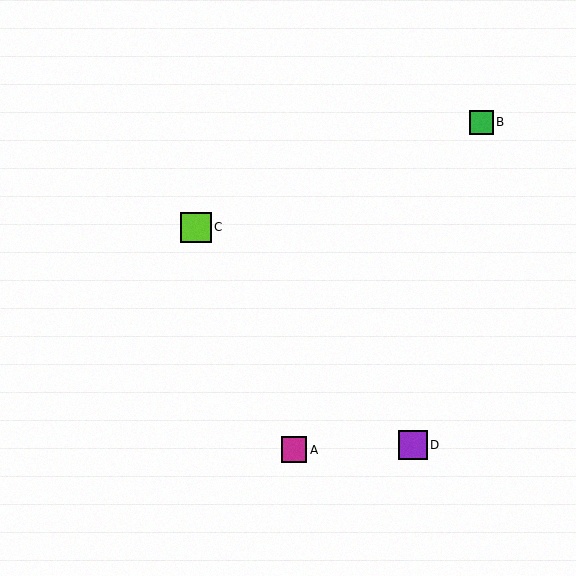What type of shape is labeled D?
Shape D is a purple square.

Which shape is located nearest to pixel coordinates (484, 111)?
The green square (labeled B) at (481, 122) is nearest to that location.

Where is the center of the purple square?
The center of the purple square is at (413, 445).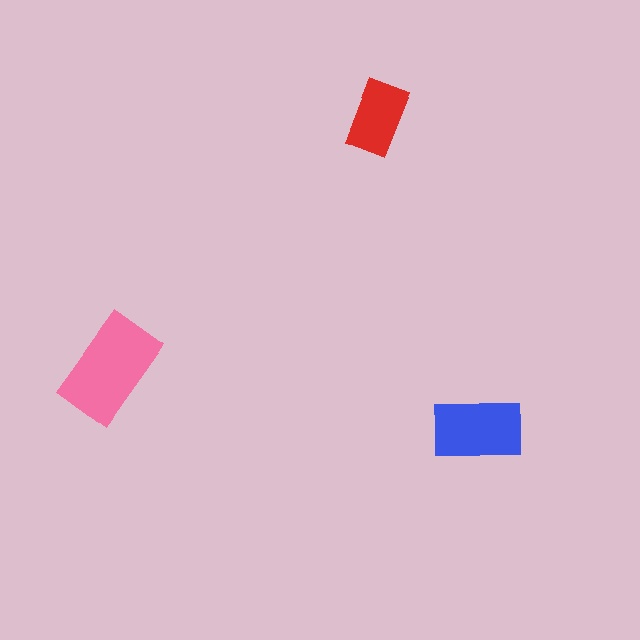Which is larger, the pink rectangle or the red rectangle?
The pink one.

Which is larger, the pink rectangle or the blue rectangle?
The pink one.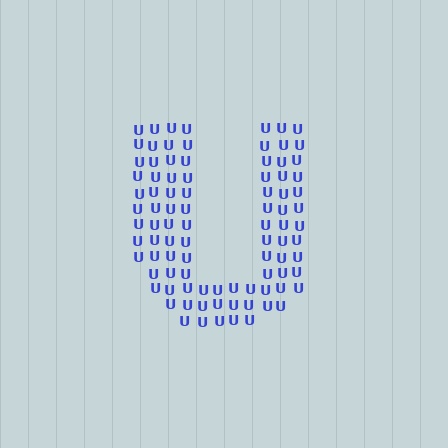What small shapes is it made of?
It is made of small letter U's.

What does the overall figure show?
The overall figure shows the letter U.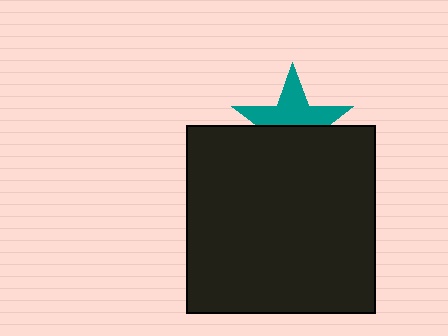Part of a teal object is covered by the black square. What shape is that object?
It is a star.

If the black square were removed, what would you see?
You would see the complete teal star.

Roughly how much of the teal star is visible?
About half of it is visible (roughly 53%).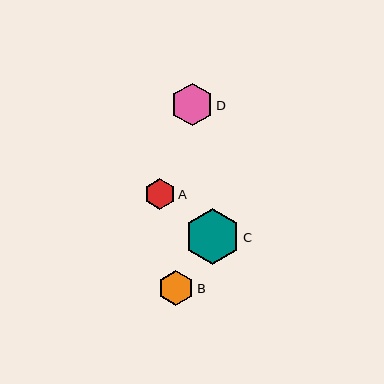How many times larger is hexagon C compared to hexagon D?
Hexagon C is approximately 1.3 times the size of hexagon D.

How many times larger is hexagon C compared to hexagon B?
Hexagon C is approximately 1.6 times the size of hexagon B.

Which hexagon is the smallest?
Hexagon A is the smallest with a size of approximately 31 pixels.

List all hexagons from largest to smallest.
From largest to smallest: C, D, B, A.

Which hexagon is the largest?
Hexagon C is the largest with a size of approximately 56 pixels.